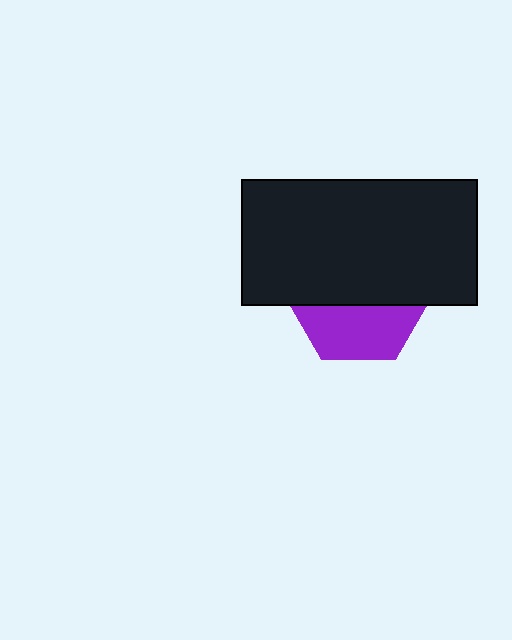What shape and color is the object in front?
The object in front is a black rectangle.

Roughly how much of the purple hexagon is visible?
A small part of it is visible (roughly 40%).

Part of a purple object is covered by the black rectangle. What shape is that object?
It is a hexagon.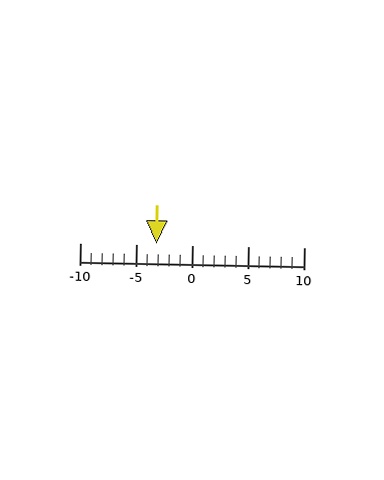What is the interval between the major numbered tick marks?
The major tick marks are spaced 5 units apart.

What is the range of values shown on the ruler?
The ruler shows values from -10 to 10.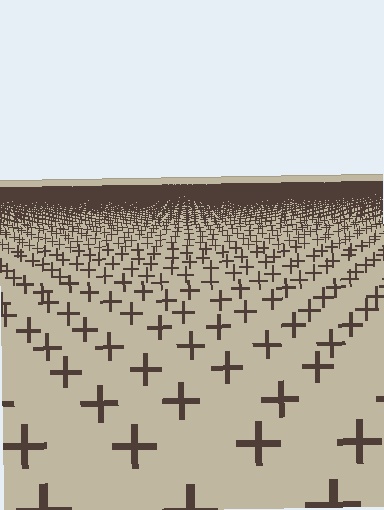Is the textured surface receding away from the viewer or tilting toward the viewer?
The surface is receding away from the viewer. Texture elements get smaller and denser toward the top.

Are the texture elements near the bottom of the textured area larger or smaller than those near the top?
Larger. Near the bottom, elements are closer to the viewer and appear at a bigger on-screen size.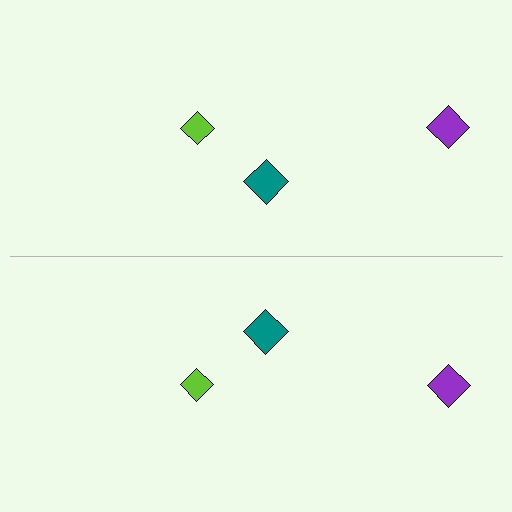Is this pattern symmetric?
Yes, this pattern has bilateral (reflection) symmetry.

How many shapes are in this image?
There are 6 shapes in this image.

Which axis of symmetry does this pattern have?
The pattern has a horizontal axis of symmetry running through the center of the image.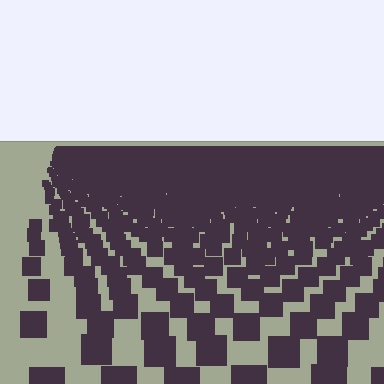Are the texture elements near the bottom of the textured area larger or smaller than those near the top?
Larger. Near the bottom, elements are closer to the viewer and appear at a bigger on-screen size.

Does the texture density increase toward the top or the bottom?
Density increases toward the top.